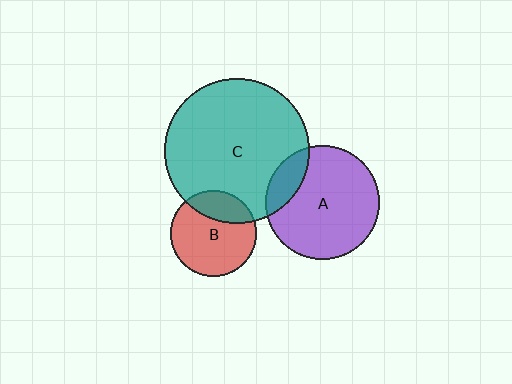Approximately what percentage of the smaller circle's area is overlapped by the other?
Approximately 25%.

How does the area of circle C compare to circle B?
Approximately 2.9 times.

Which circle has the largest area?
Circle C (teal).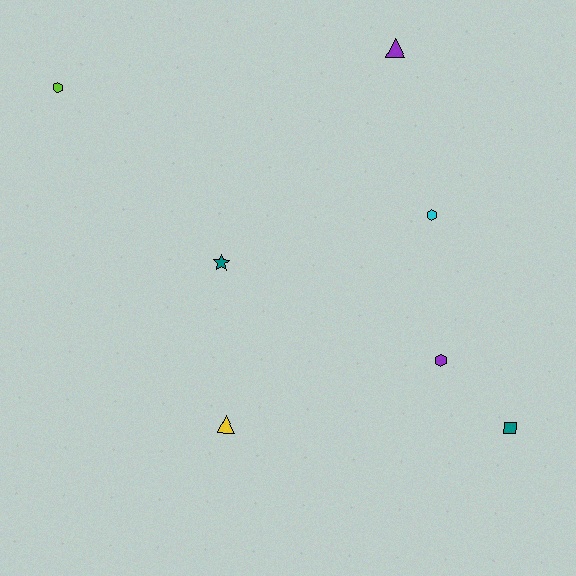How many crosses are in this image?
There are no crosses.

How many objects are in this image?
There are 7 objects.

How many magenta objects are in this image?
There are no magenta objects.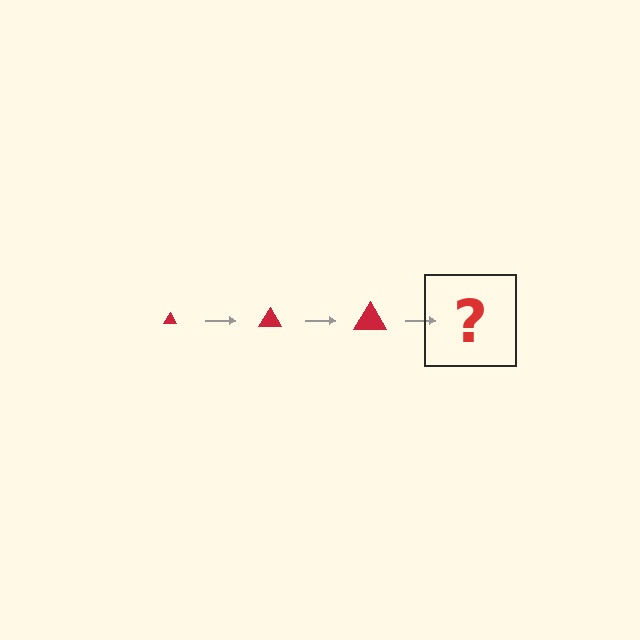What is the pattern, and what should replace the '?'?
The pattern is that the triangle gets progressively larger each step. The '?' should be a red triangle, larger than the previous one.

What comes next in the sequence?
The next element should be a red triangle, larger than the previous one.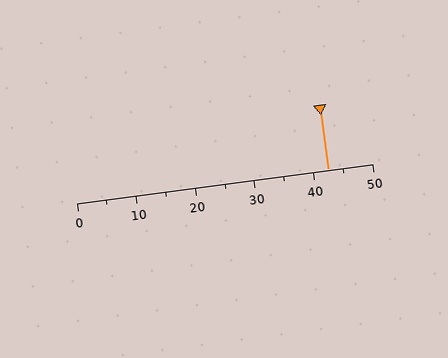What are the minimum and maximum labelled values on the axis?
The axis runs from 0 to 50.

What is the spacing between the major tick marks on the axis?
The major ticks are spaced 10 apart.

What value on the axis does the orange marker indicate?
The marker indicates approximately 42.5.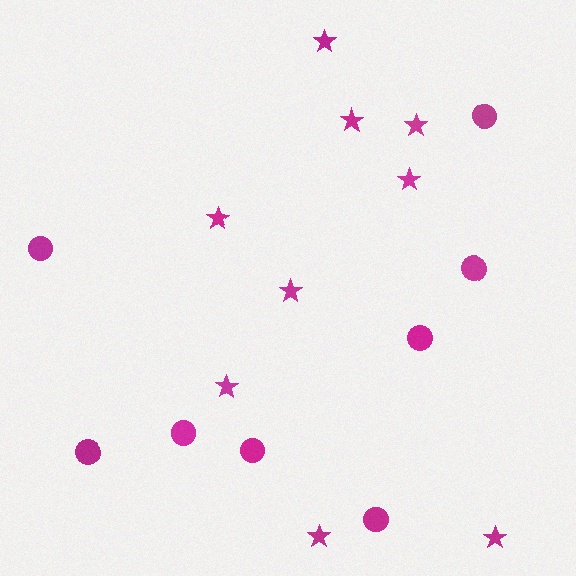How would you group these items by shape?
There are 2 groups: one group of circles (8) and one group of stars (9).